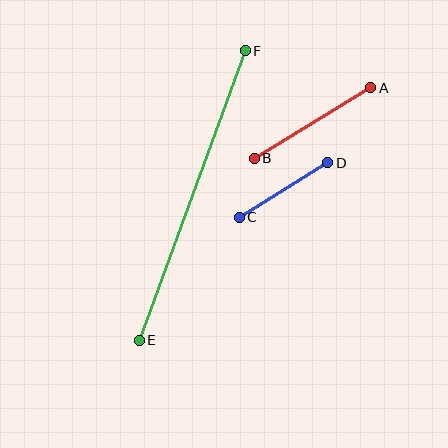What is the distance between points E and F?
The distance is approximately 309 pixels.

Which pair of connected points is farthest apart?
Points E and F are farthest apart.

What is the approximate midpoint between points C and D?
The midpoint is at approximately (283, 190) pixels.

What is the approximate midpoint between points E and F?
The midpoint is at approximately (192, 195) pixels.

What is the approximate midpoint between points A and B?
The midpoint is at approximately (313, 123) pixels.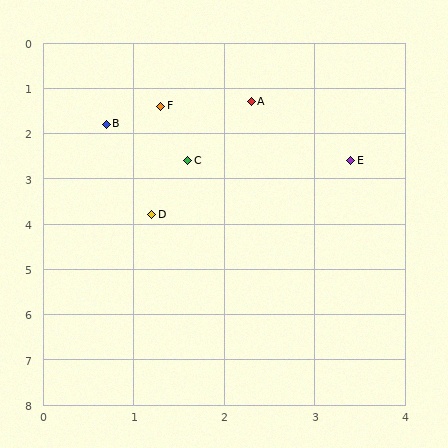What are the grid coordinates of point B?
Point B is at approximately (0.7, 1.8).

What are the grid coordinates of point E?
Point E is at approximately (3.4, 2.6).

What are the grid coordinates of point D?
Point D is at approximately (1.2, 3.8).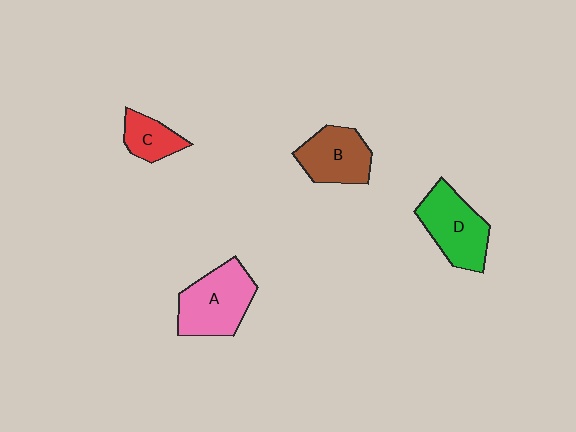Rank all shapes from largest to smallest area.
From largest to smallest: A (pink), D (green), B (brown), C (red).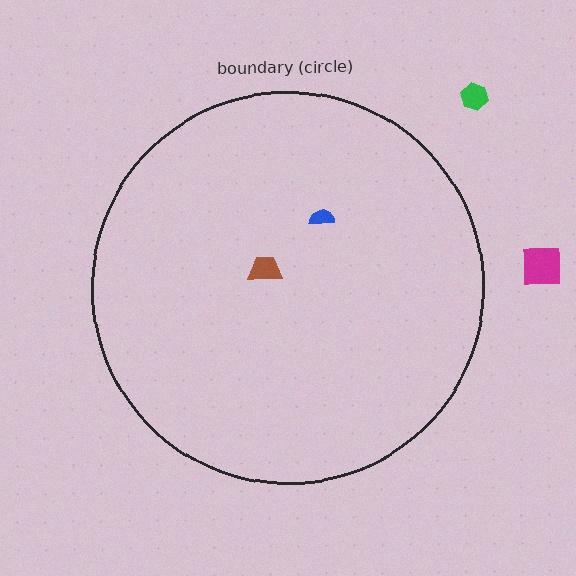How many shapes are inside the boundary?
2 inside, 2 outside.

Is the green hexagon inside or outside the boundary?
Outside.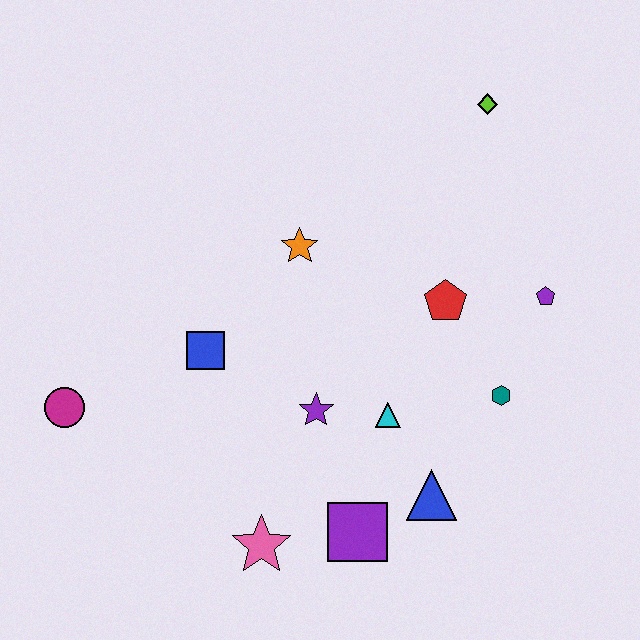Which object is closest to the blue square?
The purple star is closest to the blue square.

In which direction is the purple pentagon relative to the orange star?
The purple pentagon is to the right of the orange star.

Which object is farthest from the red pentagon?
The magenta circle is farthest from the red pentagon.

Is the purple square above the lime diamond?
No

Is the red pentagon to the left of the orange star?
No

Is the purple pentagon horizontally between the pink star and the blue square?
No